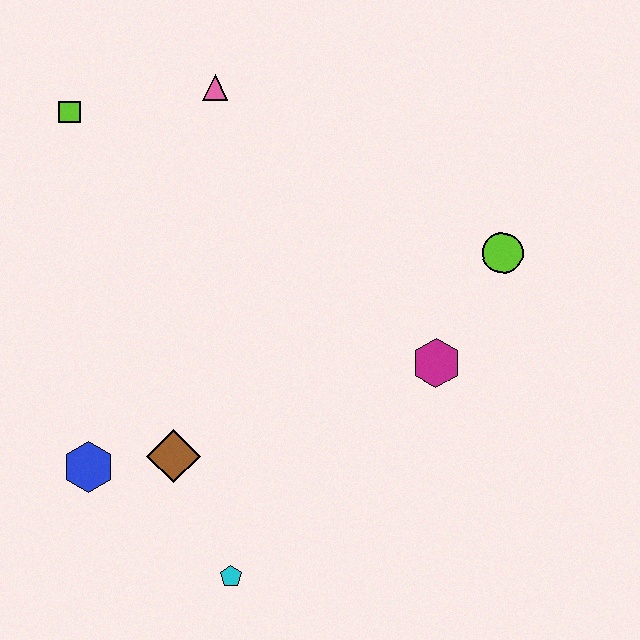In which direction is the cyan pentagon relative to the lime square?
The cyan pentagon is below the lime square.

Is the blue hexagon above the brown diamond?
No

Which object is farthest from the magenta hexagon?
The lime square is farthest from the magenta hexagon.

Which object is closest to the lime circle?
The magenta hexagon is closest to the lime circle.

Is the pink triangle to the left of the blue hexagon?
No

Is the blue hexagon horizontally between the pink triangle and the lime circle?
No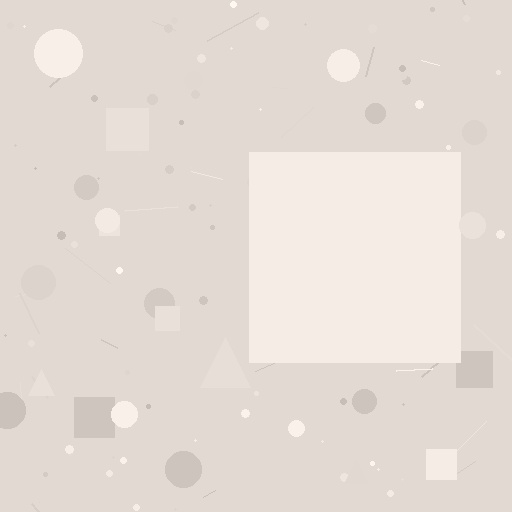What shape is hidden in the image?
A square is hidden in the image.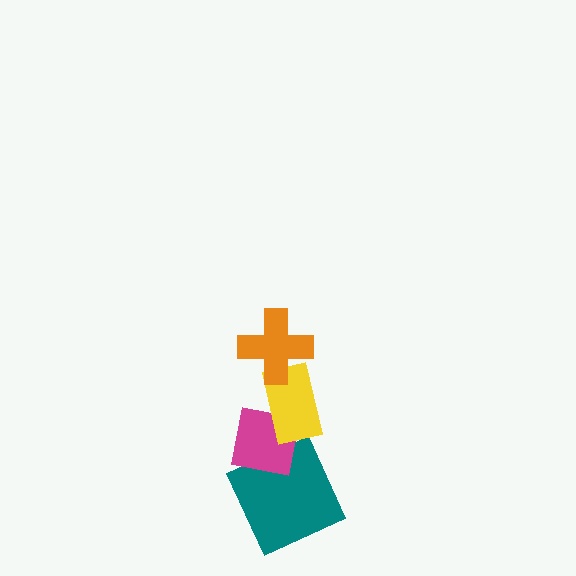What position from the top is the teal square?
The teal square is 4th from the top.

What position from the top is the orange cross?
The orange cross is 1st from the top.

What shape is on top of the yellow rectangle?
The orange cross is on top of the yellow rectangle.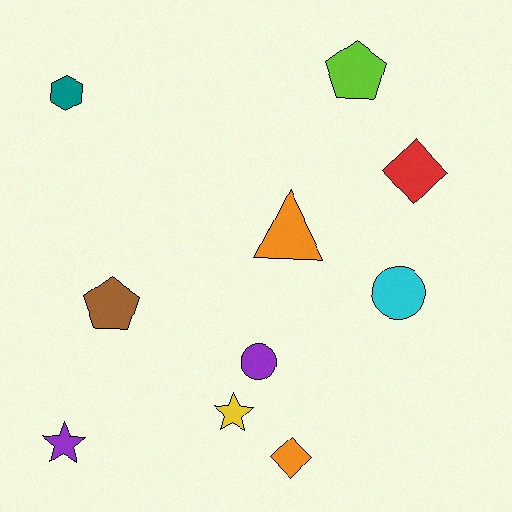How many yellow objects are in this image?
There is 1 yellow object.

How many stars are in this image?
There are 2 stars.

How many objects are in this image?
There are 10 objects.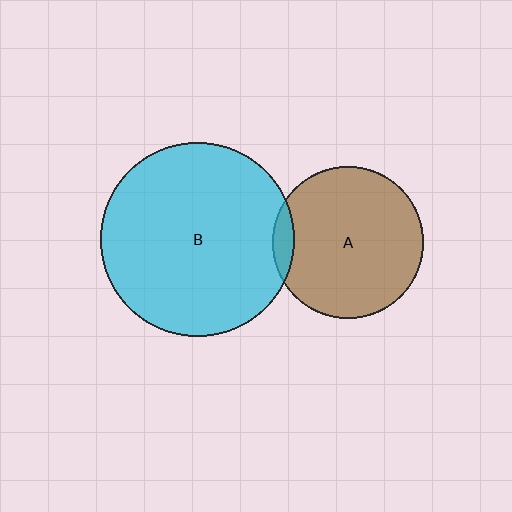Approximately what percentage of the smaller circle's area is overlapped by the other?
Approximately 5%.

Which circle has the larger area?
Circle B (cyan).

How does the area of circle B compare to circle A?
Approximately 1.6 times.